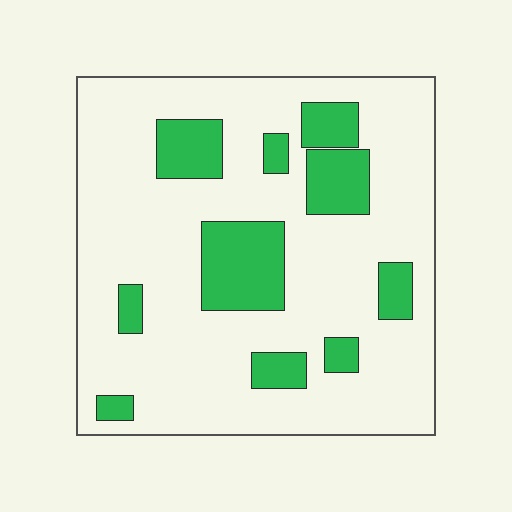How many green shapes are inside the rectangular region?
10.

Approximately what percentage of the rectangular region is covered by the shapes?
Approximately 20%.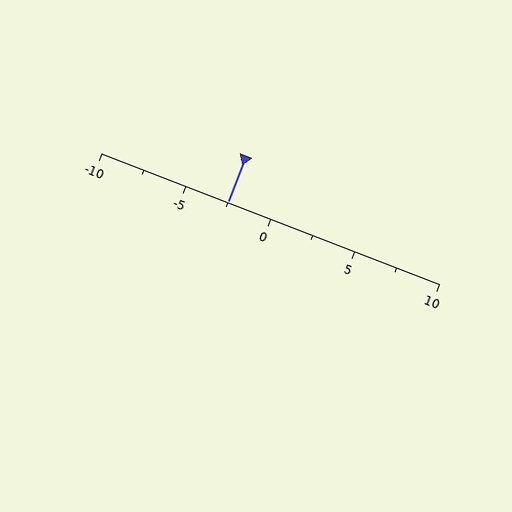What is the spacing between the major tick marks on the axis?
The major ticks are spaced 5 apart.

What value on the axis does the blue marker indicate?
The marker indicates approximately -2.5.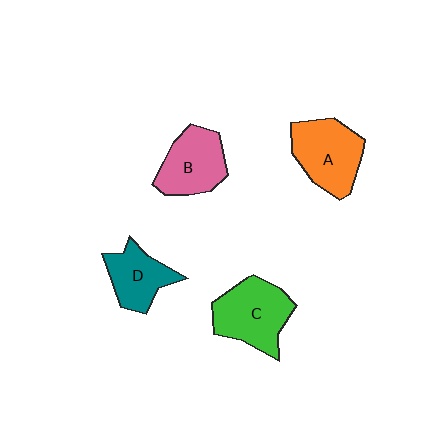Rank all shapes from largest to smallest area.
From largest to smallest: C (green), A (orange), B (pink), D (teal).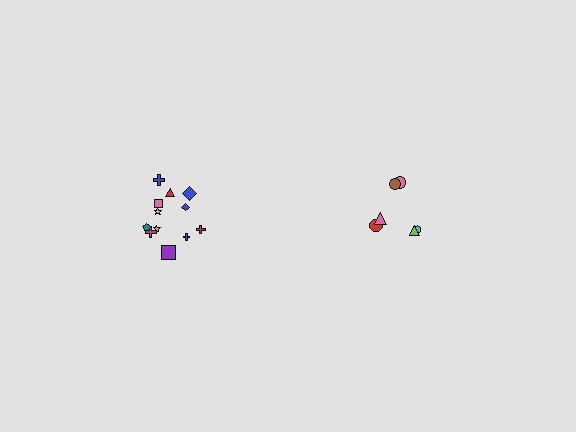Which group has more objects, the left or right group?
The left group.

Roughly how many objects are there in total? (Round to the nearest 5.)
Roughly 20 objects in total.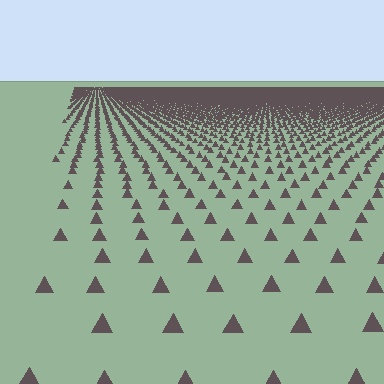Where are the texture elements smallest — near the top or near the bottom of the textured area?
Near the top.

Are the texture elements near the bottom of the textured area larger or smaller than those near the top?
Larger. Near the bottom, elements are closer to the viewer and appear at a bigger on-screen size.